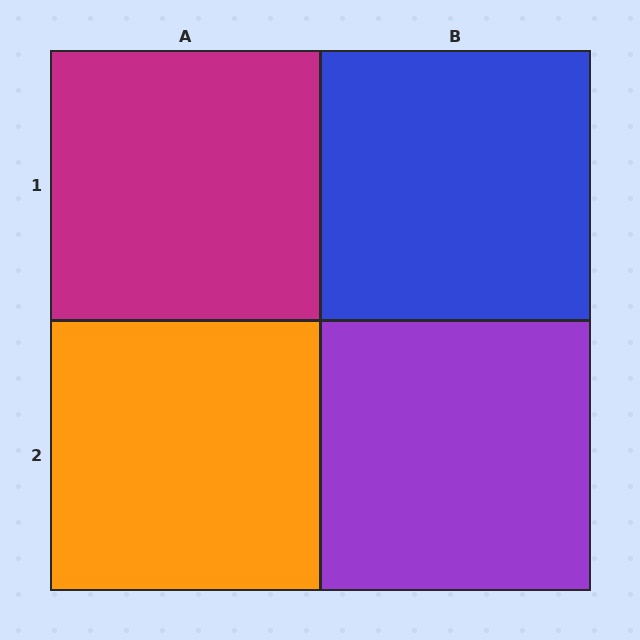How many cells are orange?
1 cell is orange.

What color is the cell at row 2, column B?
Purple.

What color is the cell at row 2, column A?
Orange.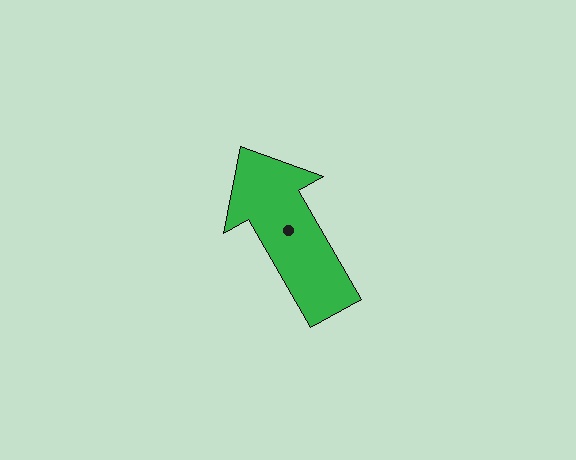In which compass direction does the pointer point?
Northwest.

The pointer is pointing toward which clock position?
Roughly 11 o'clock.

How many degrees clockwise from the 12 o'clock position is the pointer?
Approximately 330 degrees.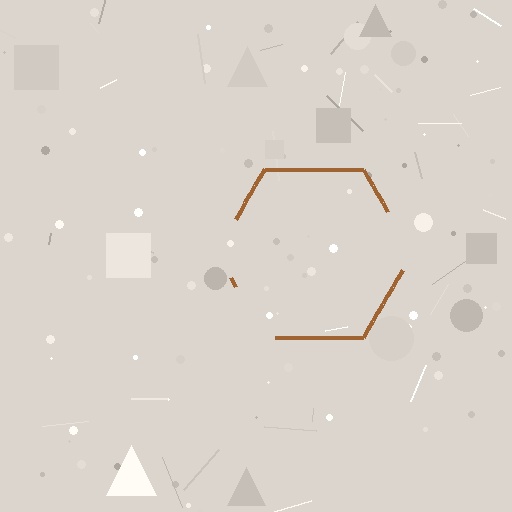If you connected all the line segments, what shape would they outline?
They would outline a hexagon.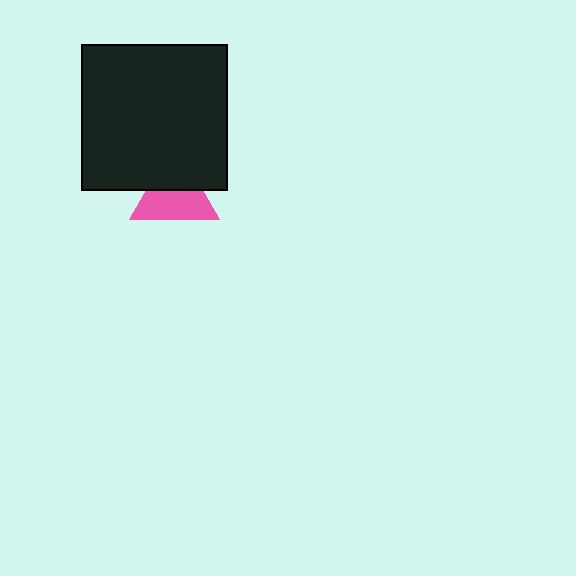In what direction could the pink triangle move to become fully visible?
The pink triangle could move down. That would shift it out from behind the black square entirely.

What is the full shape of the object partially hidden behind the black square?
The partially hidden object is a pink triangle.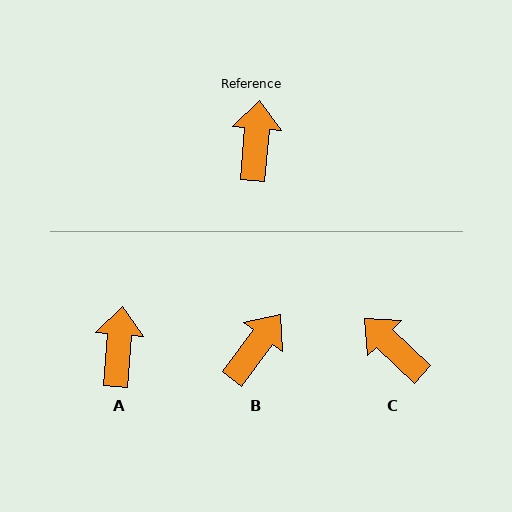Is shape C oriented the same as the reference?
No, it is off by about 51 degrees.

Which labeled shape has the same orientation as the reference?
A.